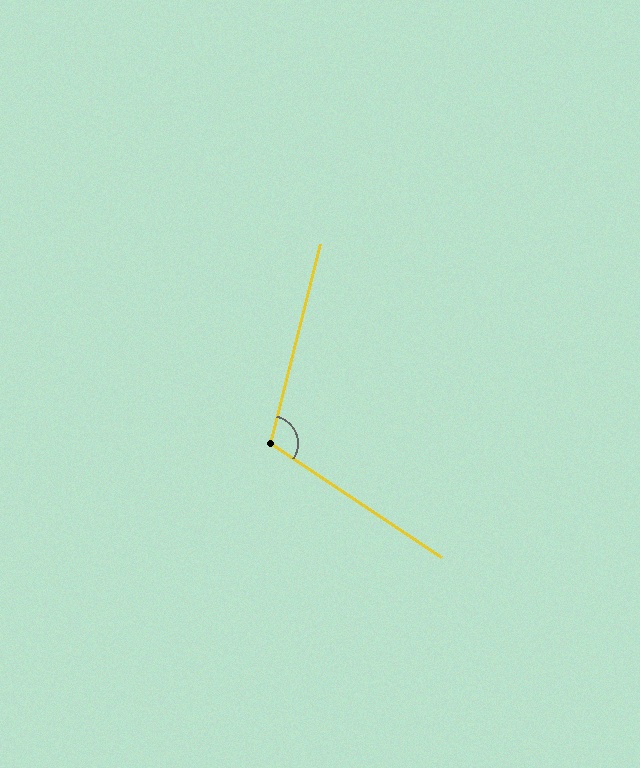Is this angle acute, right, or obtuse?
It is obtuse.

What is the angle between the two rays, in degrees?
Approximately 110 degrees.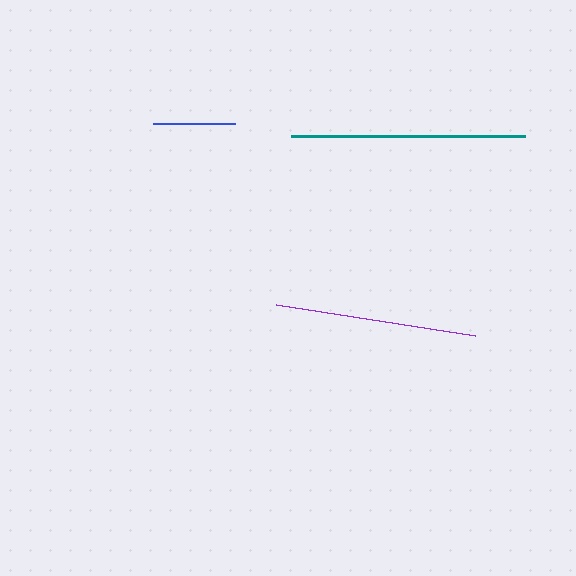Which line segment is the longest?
The teal line is the longest at approximately 235 pixels.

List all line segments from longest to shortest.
From longest to shortest: teal, purple, blue.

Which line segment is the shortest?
The blue line is the shortest at approximately 82 pixels.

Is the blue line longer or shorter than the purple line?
The purple line is longer than the blue line.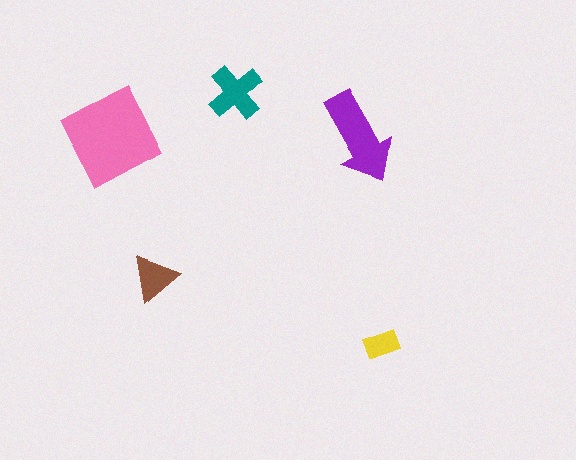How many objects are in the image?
There are 5 objects in the image.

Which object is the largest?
The pink diamond.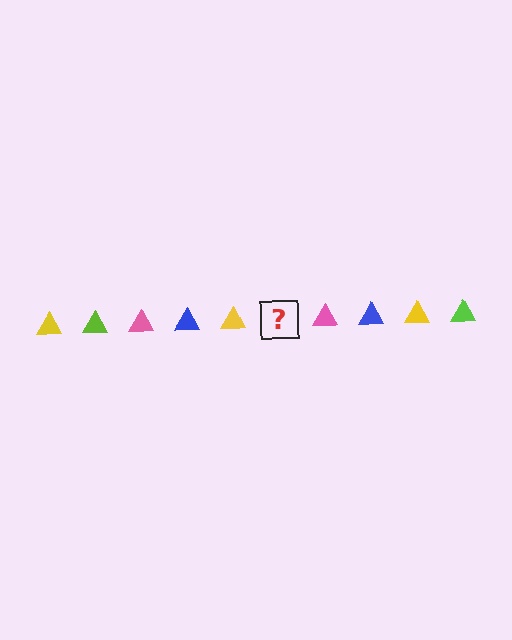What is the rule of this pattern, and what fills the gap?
The rule is that the pattern cycles through yellow, lime, pink, blue triangles. The gap should be filled with a lime triangle.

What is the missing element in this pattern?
The missing element is a lime triangle.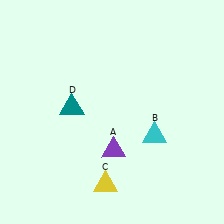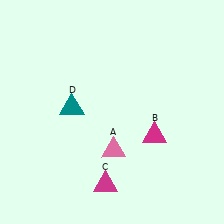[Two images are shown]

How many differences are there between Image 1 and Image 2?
There are 3 differences between the two images.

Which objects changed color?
A changed from purple to pink. B changed from cyan to magenta. C changed from yellow to magenta.